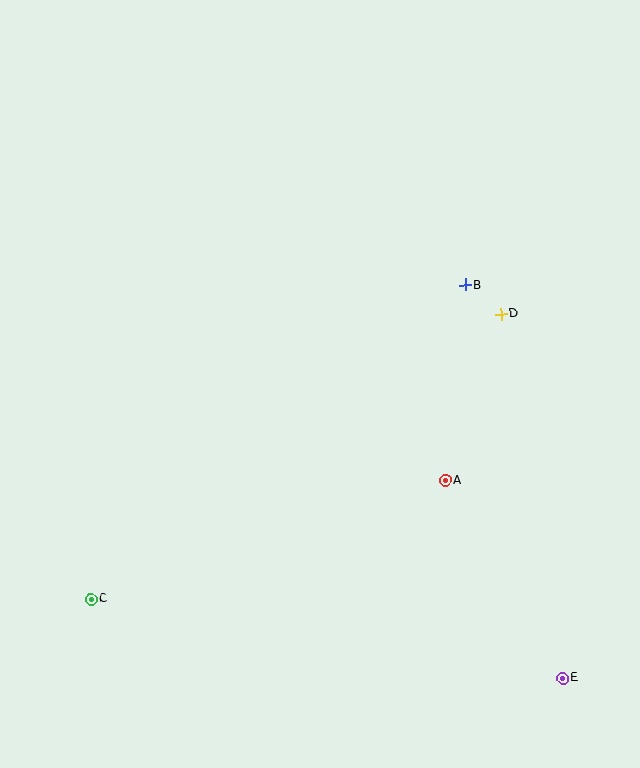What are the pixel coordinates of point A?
Point A is at (445, 480).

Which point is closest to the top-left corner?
Point B is closest to the top-left corner.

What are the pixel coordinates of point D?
Point D is at (501, 314).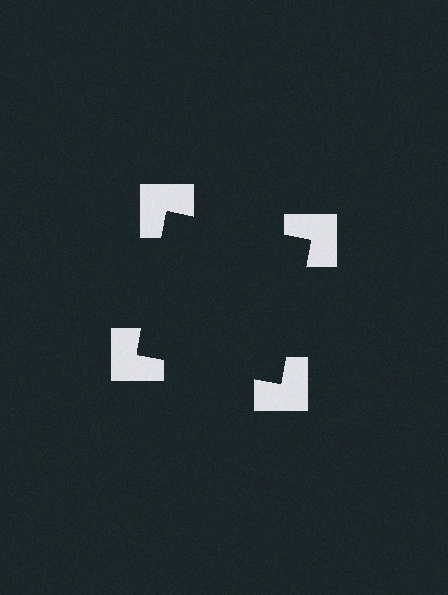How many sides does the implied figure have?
4 sides.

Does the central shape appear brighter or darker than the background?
It typically appears slightly darker than the background, even though no actual brightness change is drawn.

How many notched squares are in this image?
There are 4 — one at each vertex of the illusory square.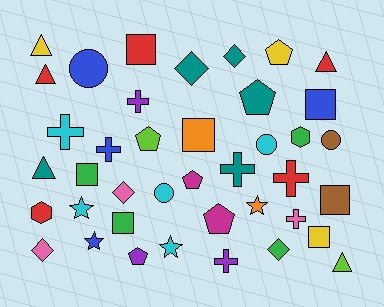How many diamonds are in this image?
There are 5 diamonds.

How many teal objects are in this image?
There are 5 teal objects.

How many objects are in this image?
There are 40 objects.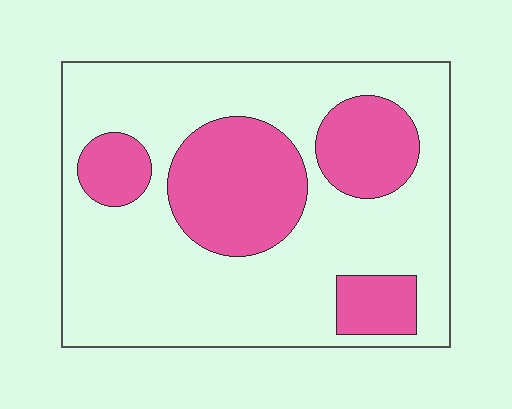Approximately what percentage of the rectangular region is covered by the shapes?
Approximately 30%.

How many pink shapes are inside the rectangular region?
4.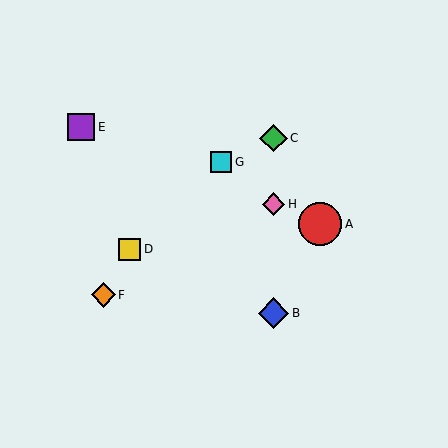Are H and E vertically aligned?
No, H is at x≈273 and E is at x≈81.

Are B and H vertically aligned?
Yes, both are at x≈273.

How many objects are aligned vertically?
3 objects (B, C, H) are aligned vertically.